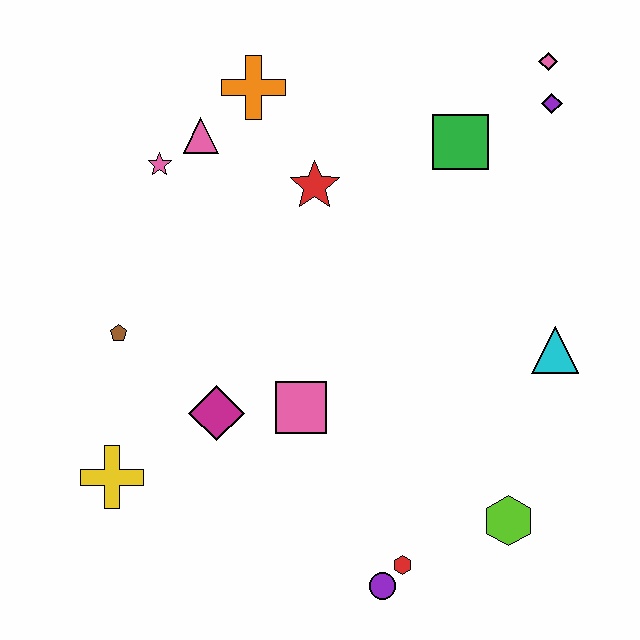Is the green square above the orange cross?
No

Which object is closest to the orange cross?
The pink triangle is closest to the orange cross.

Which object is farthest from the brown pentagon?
The pink diamond is farthest from the brown pentagon.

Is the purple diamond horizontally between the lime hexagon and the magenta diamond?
No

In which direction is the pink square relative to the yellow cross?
The pink square is to the right of the yellow cross.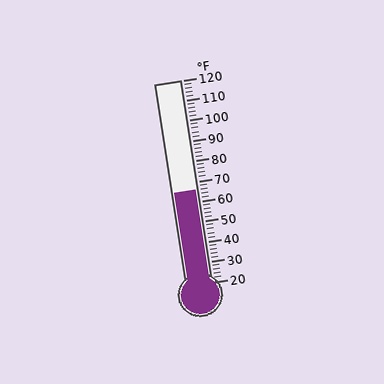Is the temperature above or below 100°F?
The temperature is below 100°F.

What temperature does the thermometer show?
The thermometer shows approximately 66°F.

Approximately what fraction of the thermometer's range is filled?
The thermometer is filled to approximately 45% of its range.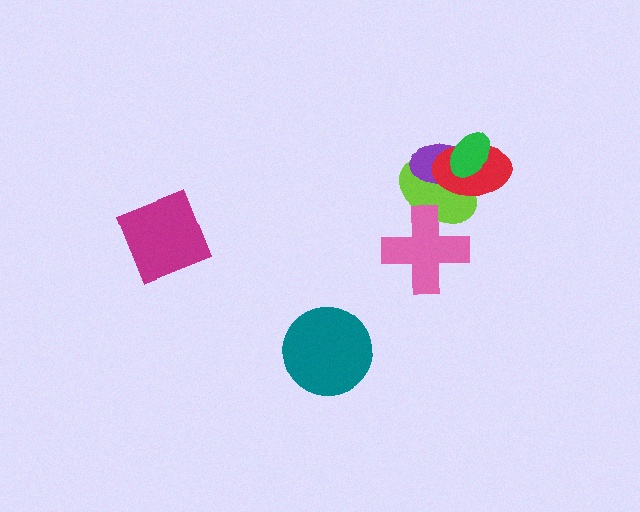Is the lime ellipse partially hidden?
Yes, it is partially covered by another shape.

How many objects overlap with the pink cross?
1 object overlaps with the pink cross.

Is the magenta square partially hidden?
No, no other shape covers it.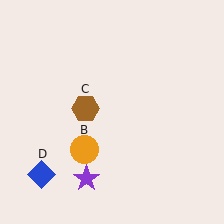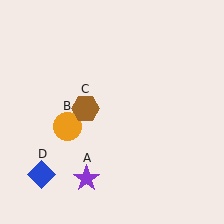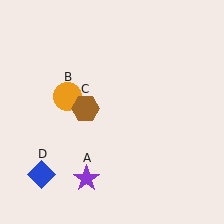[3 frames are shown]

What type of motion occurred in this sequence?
The orange circle (object B) rotated clockwise around the center of the scene.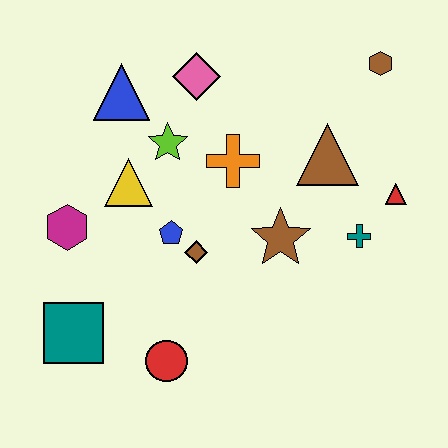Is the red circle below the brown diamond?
Yes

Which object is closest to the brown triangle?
The red triangle is closest to the brown triangle.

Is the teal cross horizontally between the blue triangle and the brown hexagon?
Yes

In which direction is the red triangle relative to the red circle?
The red triangle is to the right of the red circle.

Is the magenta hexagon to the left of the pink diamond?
Yes